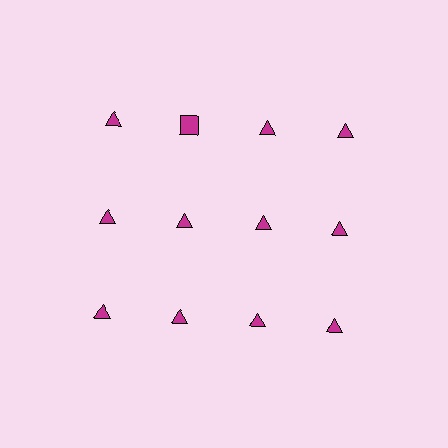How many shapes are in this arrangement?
There are 12 shapes arranged in a grid pattern.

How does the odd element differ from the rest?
It has a different shape: square instead of triangle.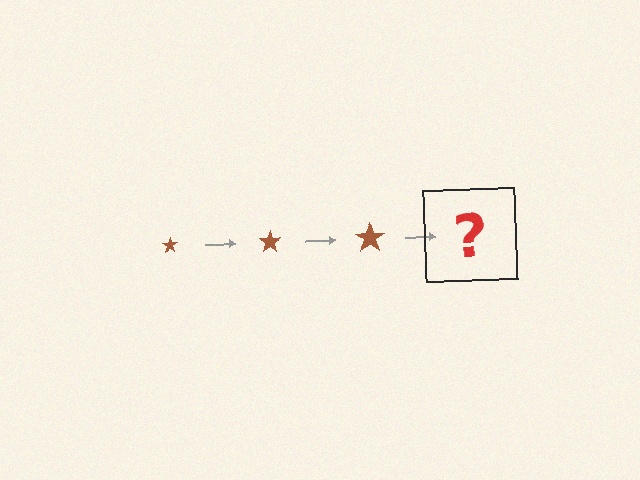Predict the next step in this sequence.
The next step is a brown star, larger than the previous one.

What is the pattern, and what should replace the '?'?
The pattern is that the star gets progressively larger each step. The '?' should be a brown star, larger than the previous one.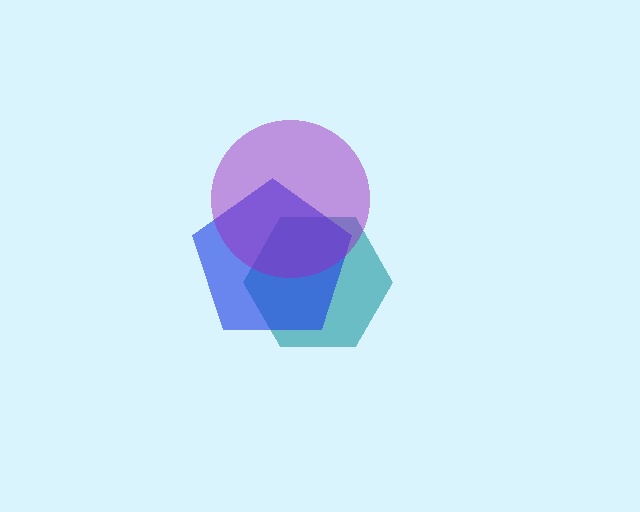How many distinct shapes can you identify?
There are 3 distinct shapes: a teal hexagon, a blue pentagon, a purple circle.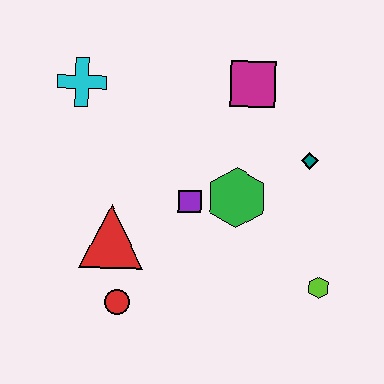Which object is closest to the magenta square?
The teal diamond is closest to the magenta square.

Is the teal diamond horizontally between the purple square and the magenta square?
No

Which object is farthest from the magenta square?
The red circle is farthest from the magenta square.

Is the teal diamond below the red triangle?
No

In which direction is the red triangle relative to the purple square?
The red triangle is to the left of the purple square.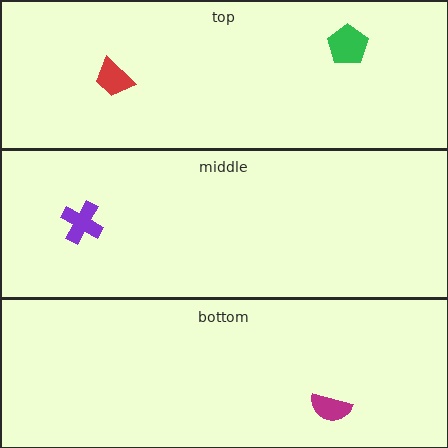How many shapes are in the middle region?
1.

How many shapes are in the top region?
2.